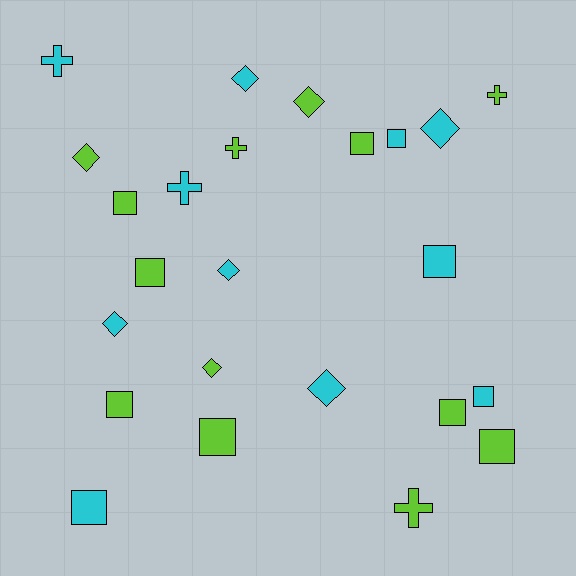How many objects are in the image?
There are 24 objects.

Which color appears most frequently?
Lime, with 13 objects.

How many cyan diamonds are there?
There are 5 cyan diamonds.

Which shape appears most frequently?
Square, with 11 objects.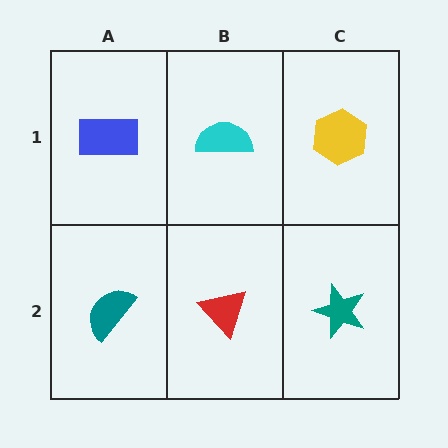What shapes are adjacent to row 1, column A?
A teal semicircle (row 2, column A), a cyan semicircle (row 1, column B).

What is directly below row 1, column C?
A teal star.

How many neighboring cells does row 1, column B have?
3.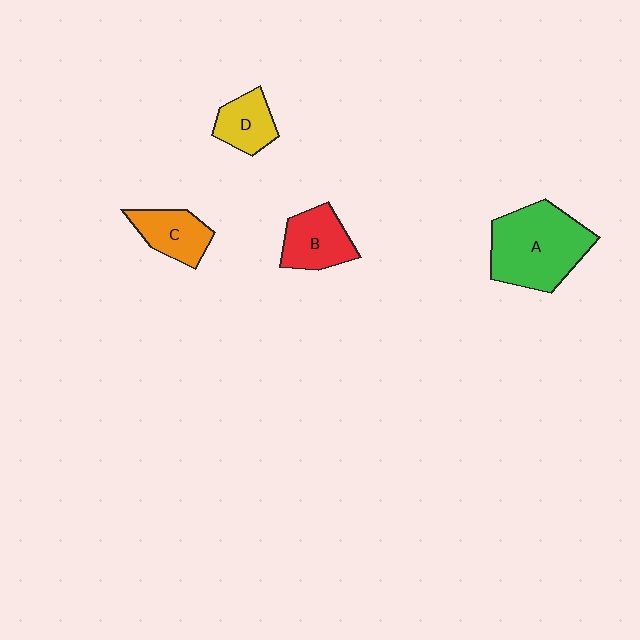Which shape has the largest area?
Shape A (green).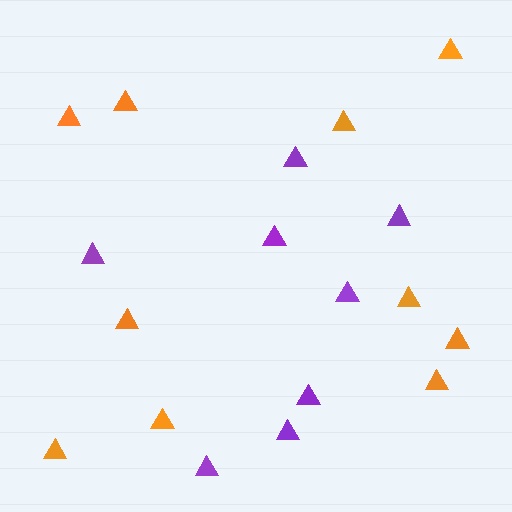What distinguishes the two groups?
There are 2 groups: one group of orange triangles (10) and one group of purple triangles (8).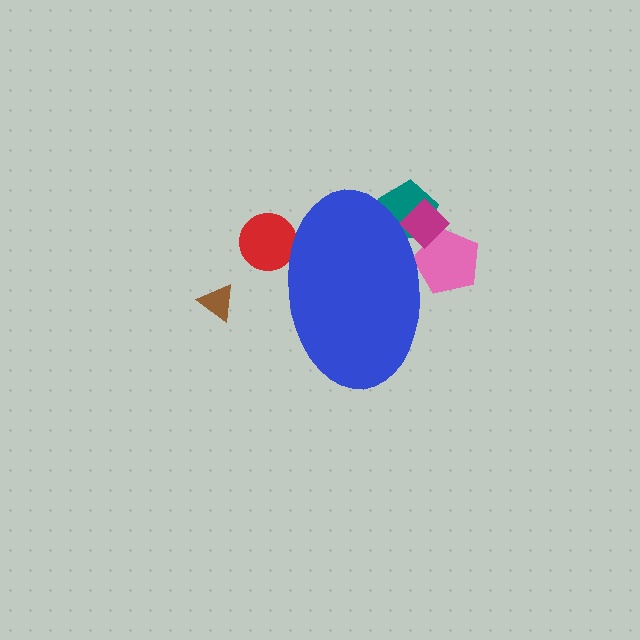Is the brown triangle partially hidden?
No, the brown triangle is fully visible.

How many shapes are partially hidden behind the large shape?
4 shapes are partially hidden.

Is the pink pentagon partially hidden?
Yes, the pink pentagon is partially hidden behind the blue ellipse.